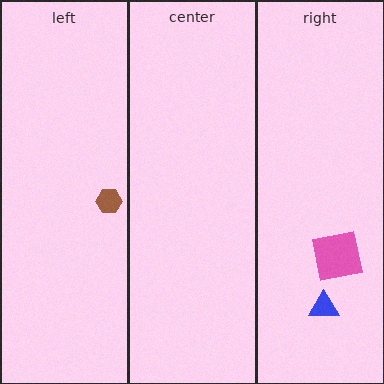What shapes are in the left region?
The brown hexagon.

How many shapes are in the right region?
2.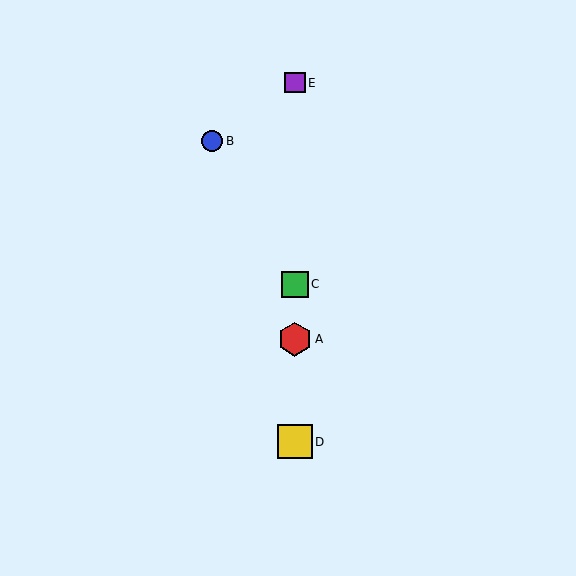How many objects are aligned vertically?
4 objects (A, C, D, E) are aligned vertically.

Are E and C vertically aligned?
Yes, both are at x≈295.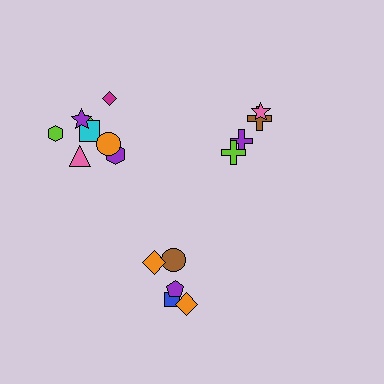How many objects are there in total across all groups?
There are 17 objects.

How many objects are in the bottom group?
There are 5 objects.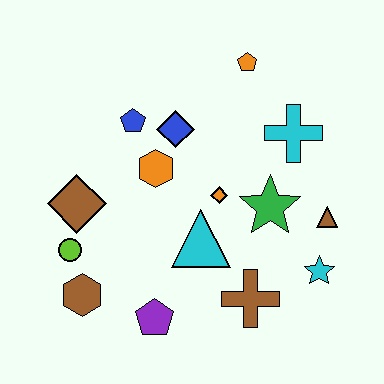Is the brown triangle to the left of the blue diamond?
No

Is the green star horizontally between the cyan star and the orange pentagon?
Yes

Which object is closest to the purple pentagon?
The brown hexagon is closest to the purple pentagon.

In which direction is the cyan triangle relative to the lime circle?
The cyan triangle is to the right of the lime circle.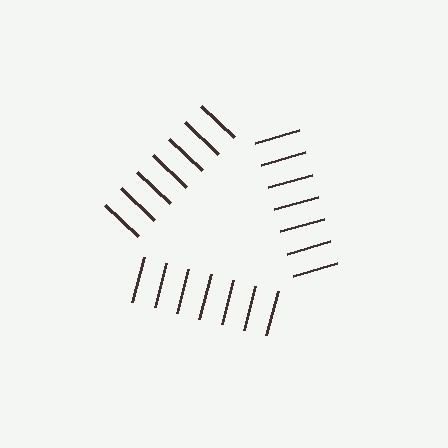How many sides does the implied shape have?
3 sides — the line-ends trace a triangle.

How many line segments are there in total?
21 — 7 along each of the 3 edges.